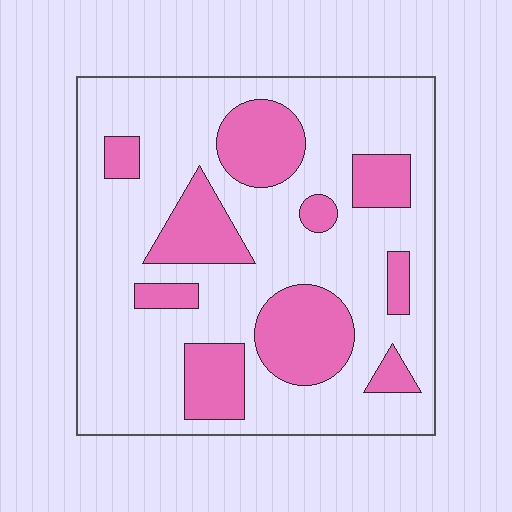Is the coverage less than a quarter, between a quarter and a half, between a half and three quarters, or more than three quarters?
Between a quarter and a half.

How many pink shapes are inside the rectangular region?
10.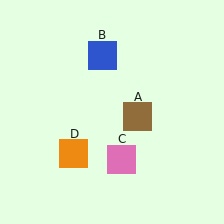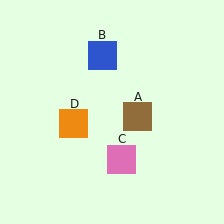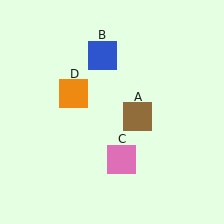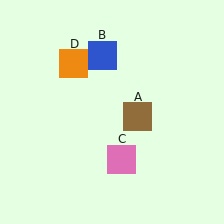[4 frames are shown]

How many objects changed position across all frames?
1 object changed position: orange square (object D).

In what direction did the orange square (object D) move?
The orange square (object D) moved up.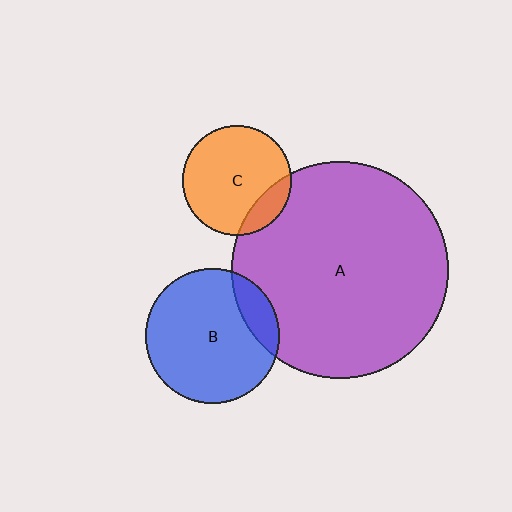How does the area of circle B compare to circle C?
Approximately 1.5 times.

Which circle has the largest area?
Circle A (purple).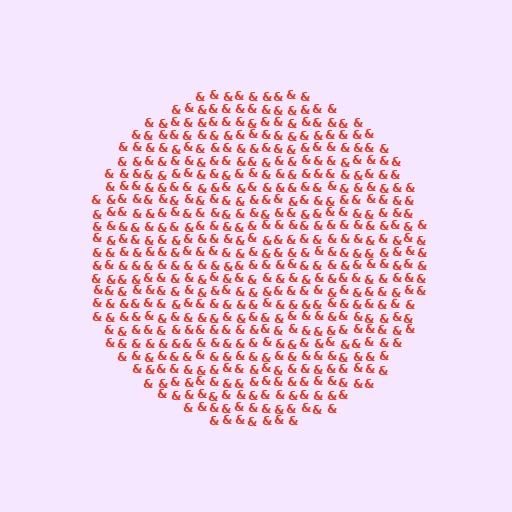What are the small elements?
The small elements are ampersands.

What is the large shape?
The large shape is a circle.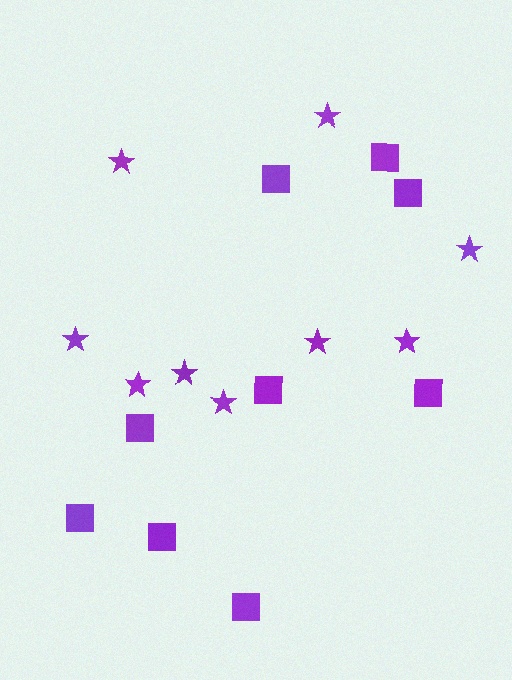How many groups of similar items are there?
There are 2 groups: one group of stars (9) and one group of squares (9).